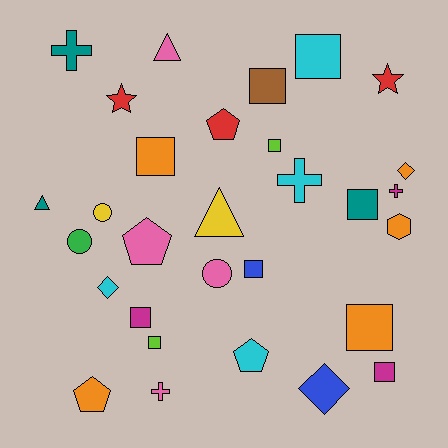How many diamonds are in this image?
There are 3 diamonds.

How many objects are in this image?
There are 30 objects.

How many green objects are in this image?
There is 1 green object.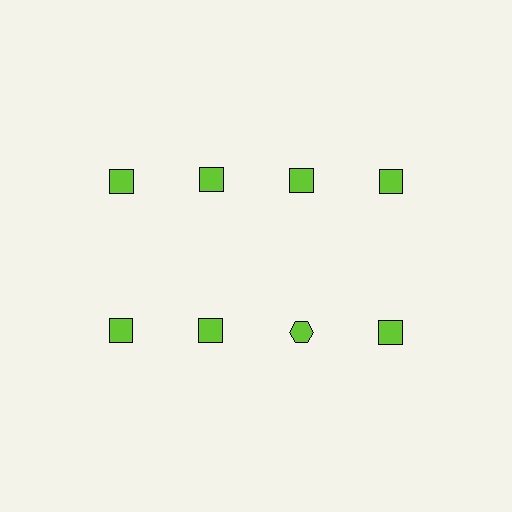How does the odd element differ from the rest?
It has a different shape: hexagon instead of square.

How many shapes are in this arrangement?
There are 8 shapes arranged in a grid pattern.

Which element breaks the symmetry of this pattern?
The lime hexagon in the second row, center column breaks the symmetry. All other shapes are lime squares.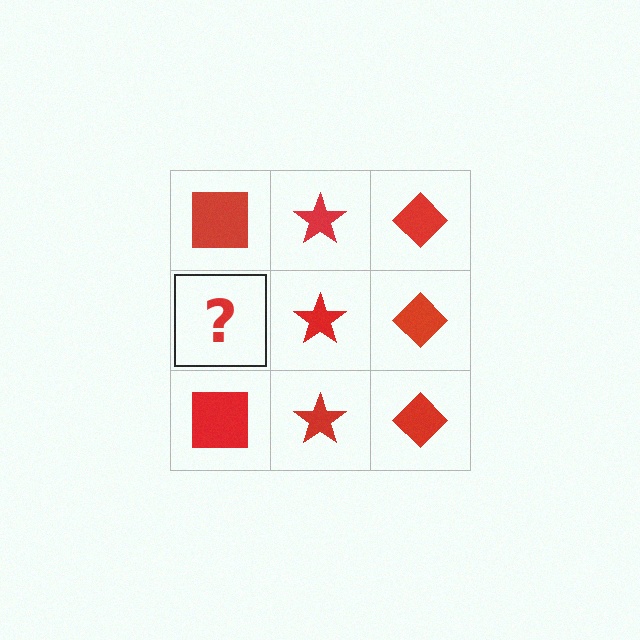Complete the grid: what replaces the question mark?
The question mark should be replaced with a red square.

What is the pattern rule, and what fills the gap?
The rule is that each column has a consistent shape. The gap should be filled with a red square.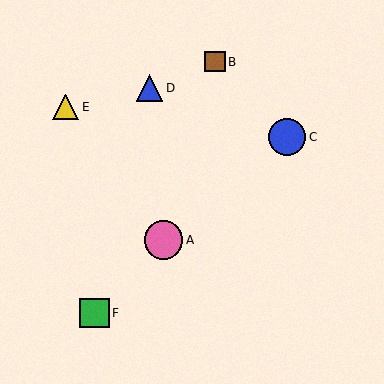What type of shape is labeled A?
Shape A is a pink circle.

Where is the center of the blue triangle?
The center of the blue triangle is at (149, 88).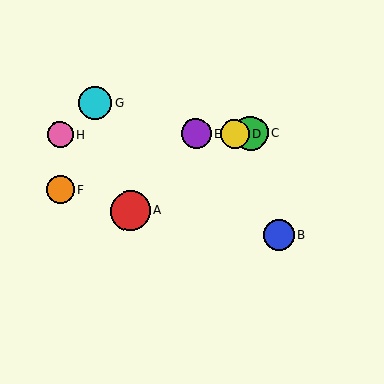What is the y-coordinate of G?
Object G is at y≈103.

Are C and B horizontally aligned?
No, C is at y≈133 and B is at y≈235.